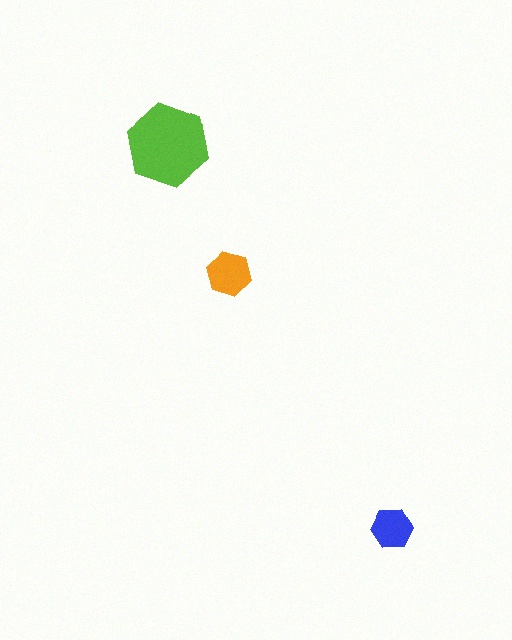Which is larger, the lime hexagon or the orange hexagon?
The lime one.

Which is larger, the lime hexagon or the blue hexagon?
The lime one.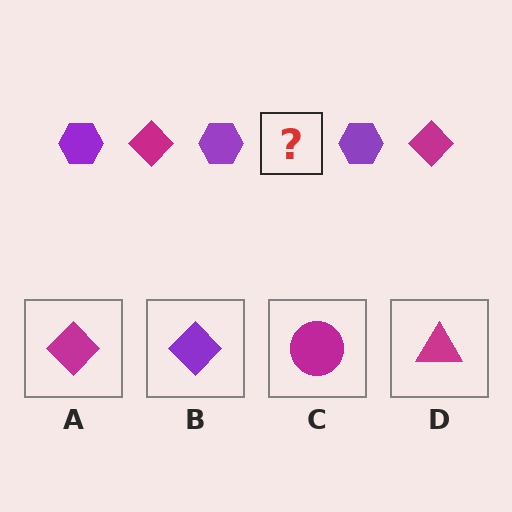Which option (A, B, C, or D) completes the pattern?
A.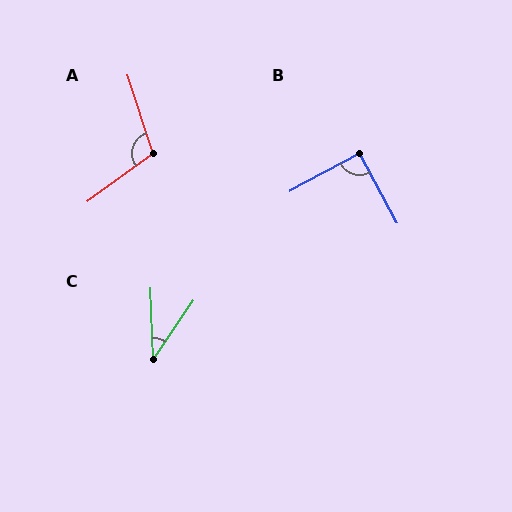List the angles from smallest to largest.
C (36°), B (90°), A (108°).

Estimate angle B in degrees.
Approximately 90 degrees.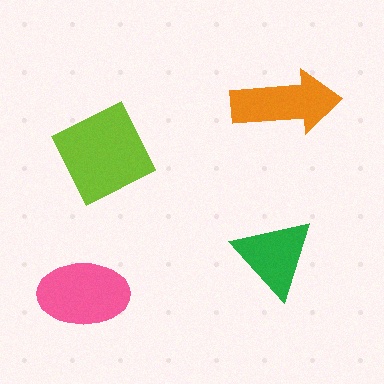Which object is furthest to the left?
The pink ellipse is leftmost.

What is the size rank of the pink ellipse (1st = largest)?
2nd.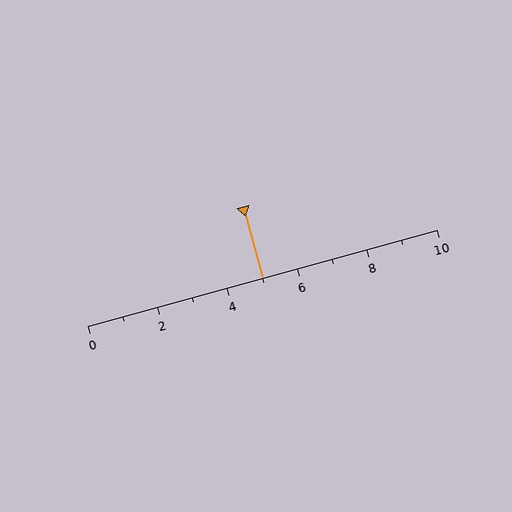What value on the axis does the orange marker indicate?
The marker indicates approximately 5.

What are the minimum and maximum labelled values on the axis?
The axis runs from 0 to 10.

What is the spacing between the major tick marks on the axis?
The major ticks are spaced 2 apart.